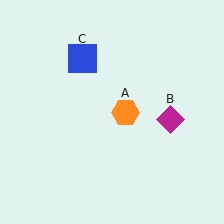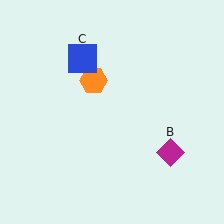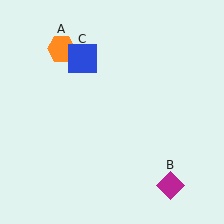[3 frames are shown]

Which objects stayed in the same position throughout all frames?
Blue square (object C) remained stationary.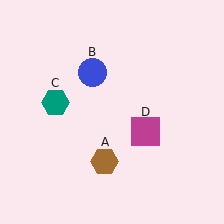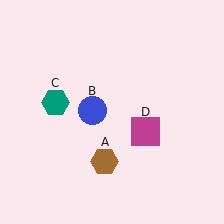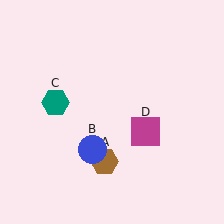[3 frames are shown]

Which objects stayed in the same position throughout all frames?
Brown hexagon (object A) and teal hexagon (object C) and magenta square (object D) remained stationary.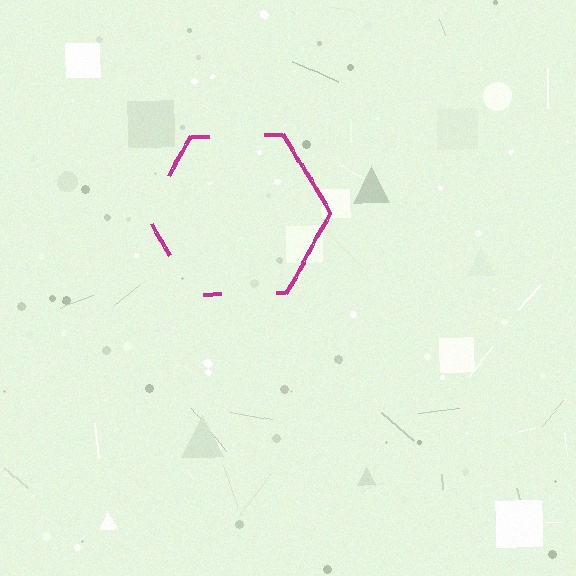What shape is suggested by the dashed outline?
The dashed outline suggests a hexagon.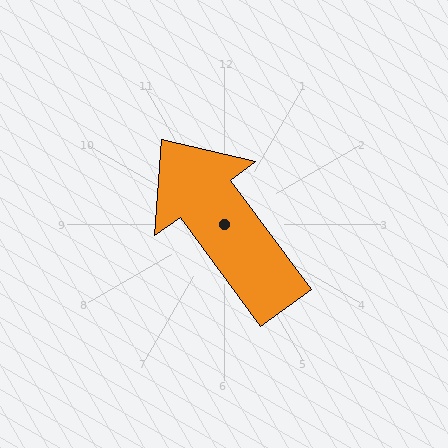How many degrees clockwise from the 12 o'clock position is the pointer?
Approximately 324 degrees.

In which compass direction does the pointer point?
Northwest.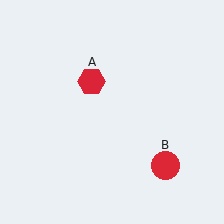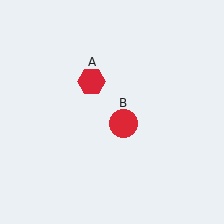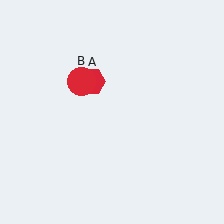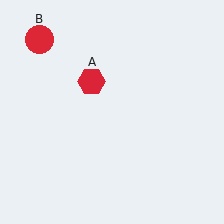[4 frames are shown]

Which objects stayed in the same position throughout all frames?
Red hexagon (object A) remained stationary.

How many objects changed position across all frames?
1 object changed position: red circle (object B).